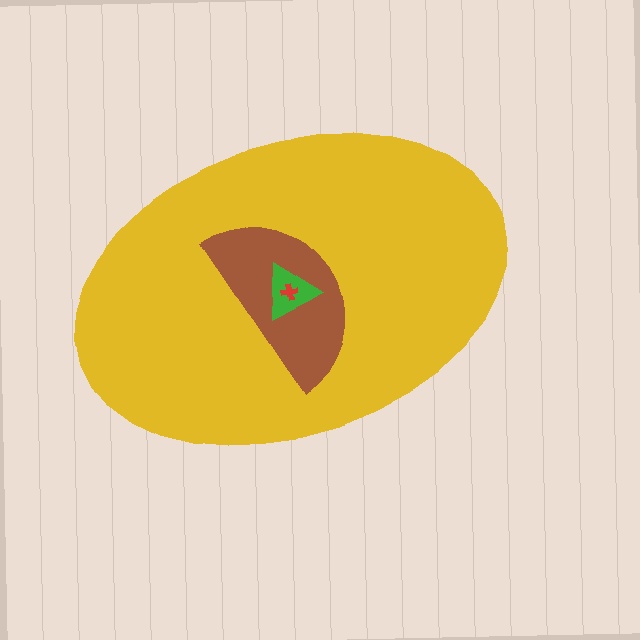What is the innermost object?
The red cross.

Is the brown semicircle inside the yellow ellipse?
Yes.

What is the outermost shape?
The yellow ellipse.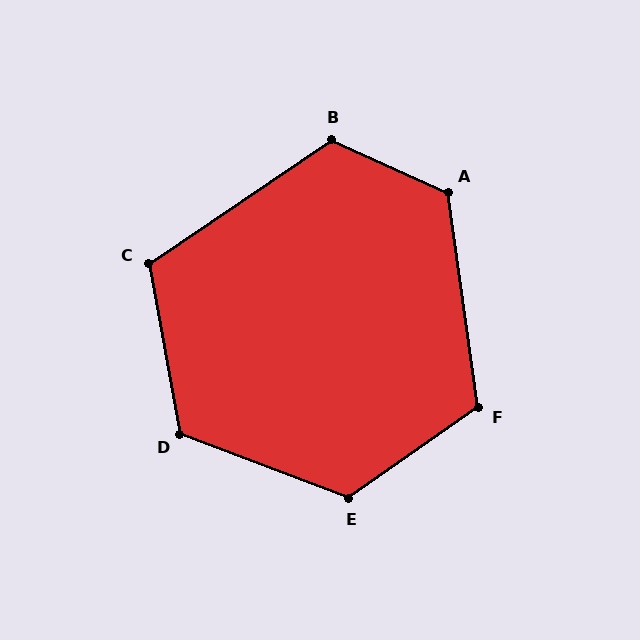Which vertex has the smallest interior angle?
C, at approximately 114 degrees.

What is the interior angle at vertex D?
Approximately 121 degrees (obtuse).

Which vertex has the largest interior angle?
E, at approximately 124 degrees.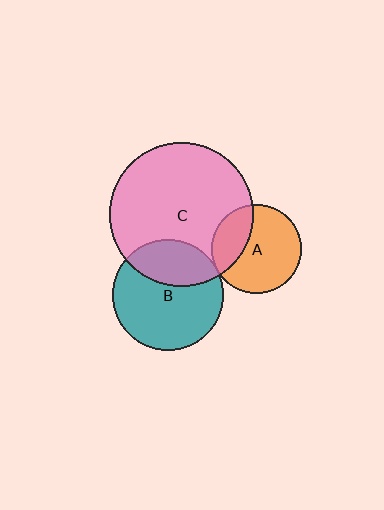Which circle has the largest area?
Circle C (pink).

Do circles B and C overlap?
Yes.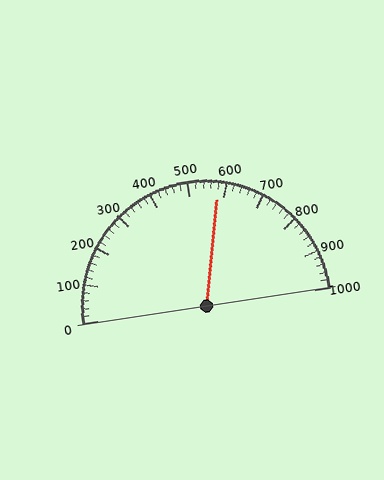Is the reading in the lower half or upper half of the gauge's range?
The reading is in the upper half of the range (0 to 1000).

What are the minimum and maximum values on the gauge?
The gauge ranges from 0 to 1000.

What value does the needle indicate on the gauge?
The needle indicates approximately 580.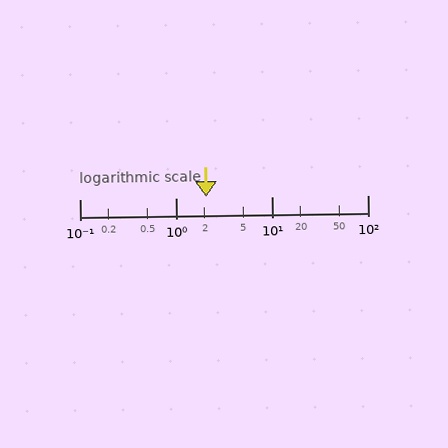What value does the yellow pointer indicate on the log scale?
The pointer indicates approximately 2.1.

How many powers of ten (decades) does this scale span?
The scale spans 3 decades, from 0.1 to 100.